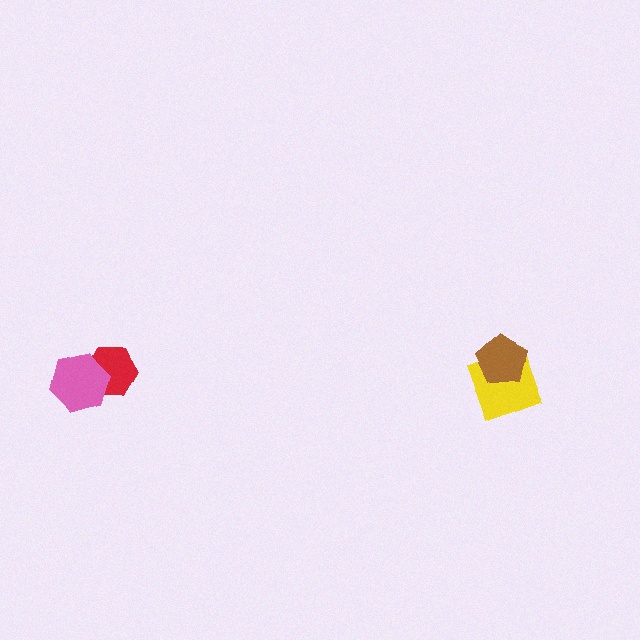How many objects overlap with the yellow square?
1 object overlaps with the yellow square.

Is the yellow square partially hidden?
Yes, it is partially covered by another shape.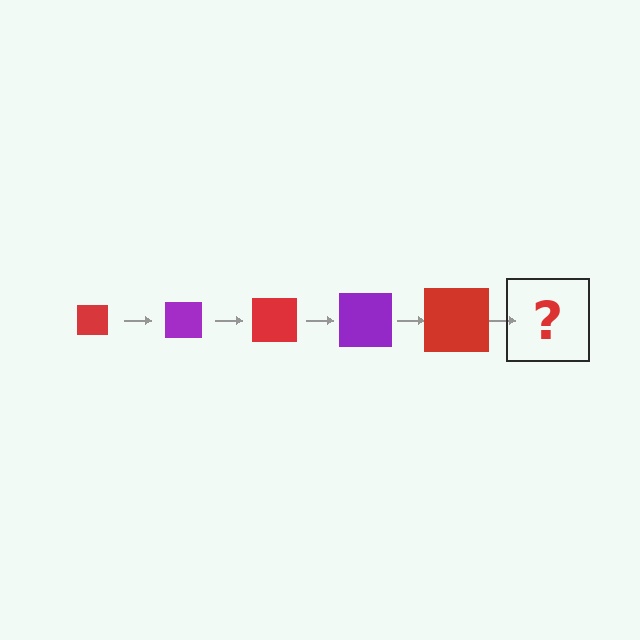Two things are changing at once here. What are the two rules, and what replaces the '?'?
The two rules are that the square grows larger each step and the color cycles through red and purple. The '?' should be a purple square, larger than the previous one.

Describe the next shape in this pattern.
It should be a purple square, larger than the previous one.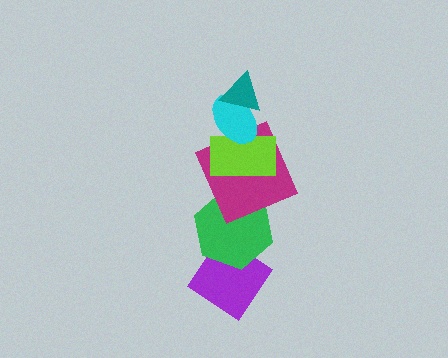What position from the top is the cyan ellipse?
The cyan ellipse is 2nd from the top.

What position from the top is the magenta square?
The magenta square is 4th from the top.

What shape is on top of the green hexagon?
The magenta square is on top of the green hexagon.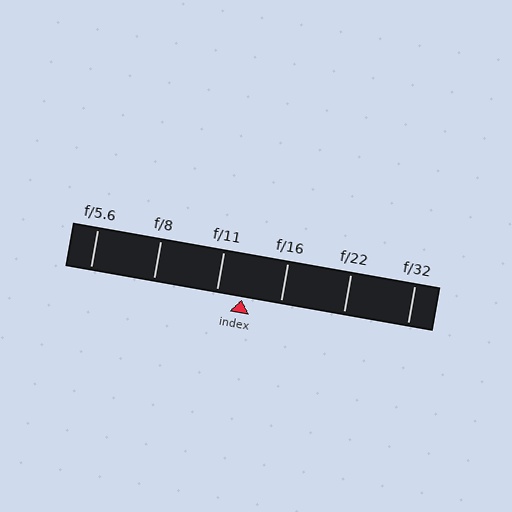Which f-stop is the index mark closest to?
The index mark is closest to f/11.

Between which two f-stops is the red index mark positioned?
The index mark is between f/11 and f/16.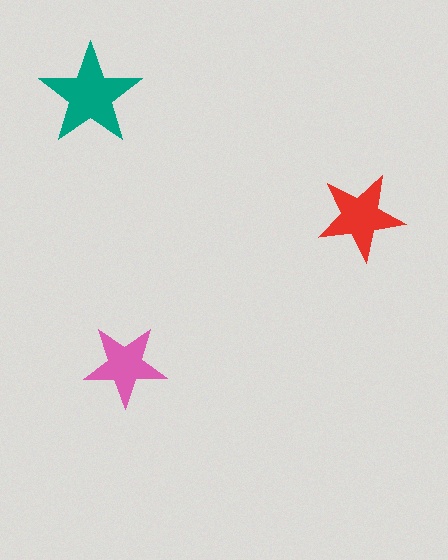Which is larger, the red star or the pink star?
The red one.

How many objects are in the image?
There are 3 objects in the image.